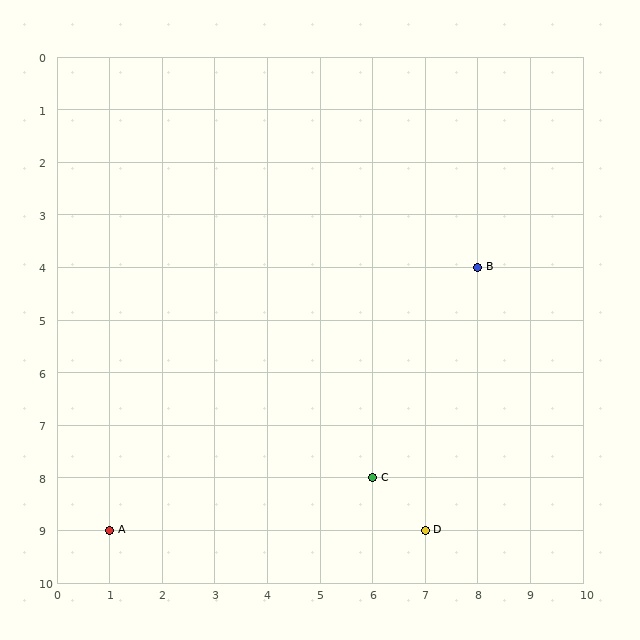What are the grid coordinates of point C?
Point C is at grid coordinates (6, 8).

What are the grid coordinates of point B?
Point B is at grid coordinates (8, 4).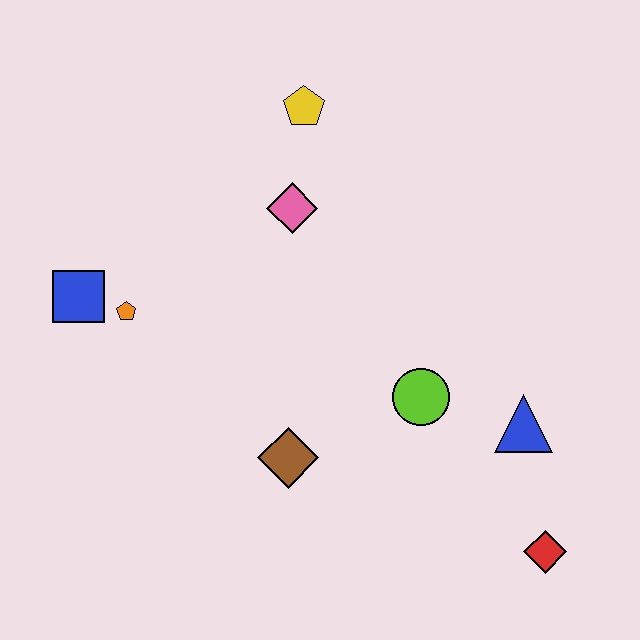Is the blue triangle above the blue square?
No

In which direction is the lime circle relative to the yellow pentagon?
The lime circle is below the yellow pentagon.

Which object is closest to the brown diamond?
The lime circle is closest to the brown diamond.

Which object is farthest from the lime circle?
The blue square is farthest from the lime circle.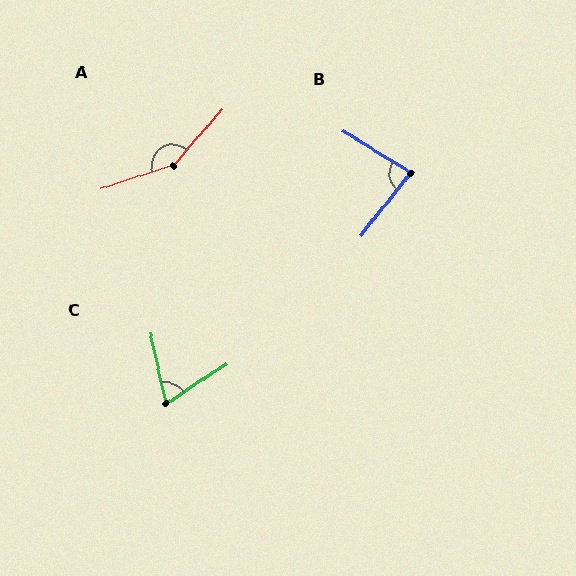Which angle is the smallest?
C, at approximately 69 degrees.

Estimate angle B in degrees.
Approximately 83 degrees.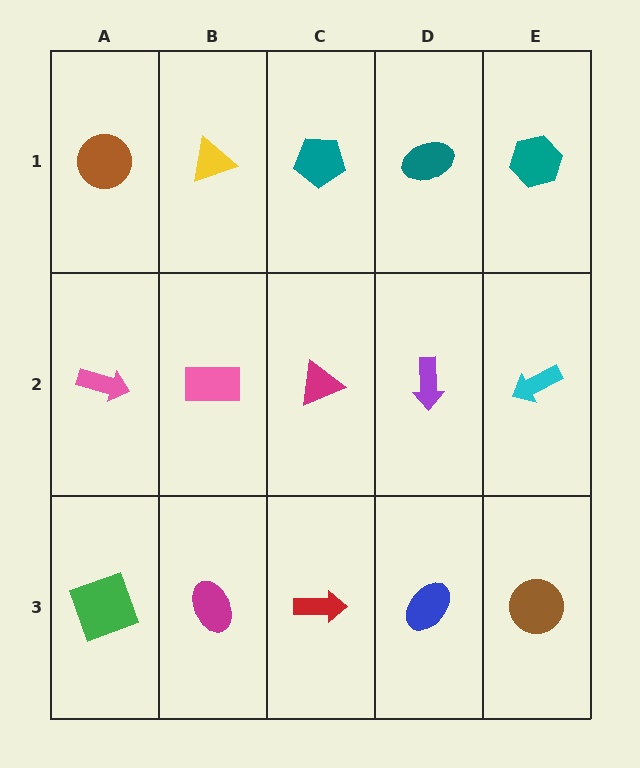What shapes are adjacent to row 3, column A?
A pink arrow (row 2, column A), a magenta ellipse (row 3, column B).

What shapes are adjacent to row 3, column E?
A cyan arrow (row 2, column E), a blue ellipse (row 3, column D).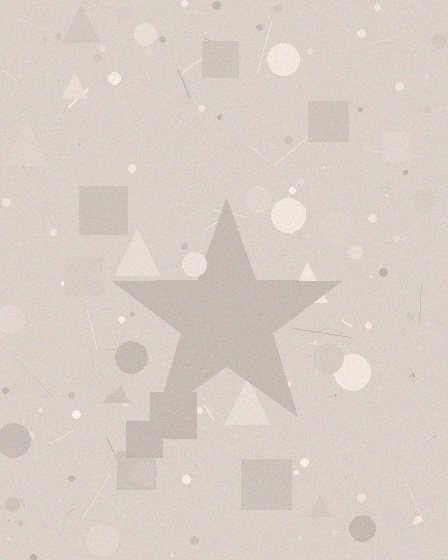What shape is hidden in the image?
A star is hidden in the image.